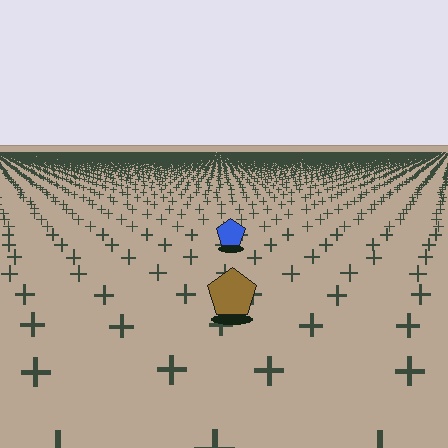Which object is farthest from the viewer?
The blue pentagon is farthest from the viewer. It appears smaller and the ground texture around it is denser.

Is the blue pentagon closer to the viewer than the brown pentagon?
No. The brown pentagon is closer — you can tell from the texture gradient: the ground texture is coarser near it.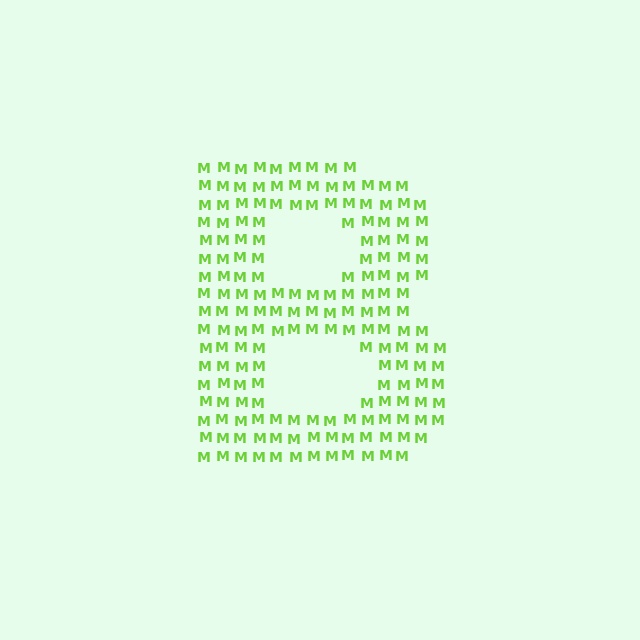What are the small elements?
The small elements are letter M's.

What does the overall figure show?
The overall figure shows the letter B.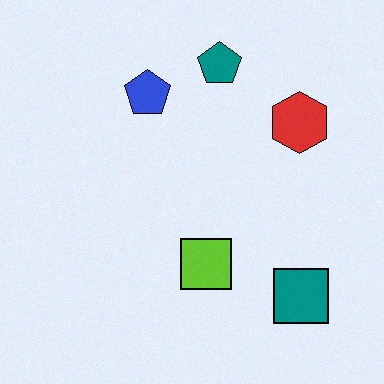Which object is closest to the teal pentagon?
The blue pentagon is closest to the teal pentagon.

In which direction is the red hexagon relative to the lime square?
The red hexagon is above the lime square.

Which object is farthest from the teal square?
The blue pentagon is farthest from the teal square.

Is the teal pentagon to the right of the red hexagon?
No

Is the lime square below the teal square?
No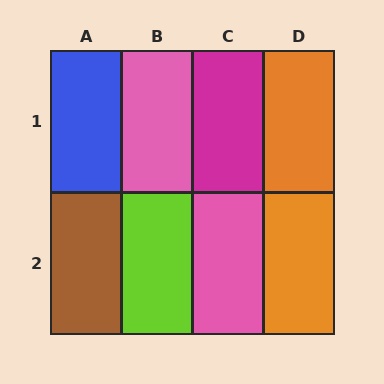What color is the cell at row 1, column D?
Orange.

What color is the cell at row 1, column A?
Blue.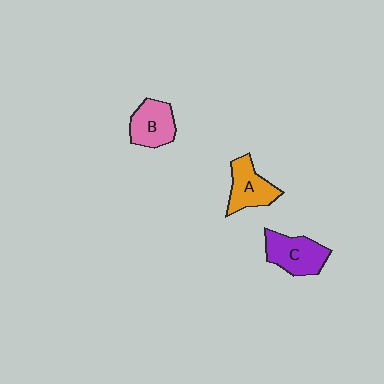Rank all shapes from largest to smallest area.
From largest to smallest: C (purple), A (orange), B (pink).